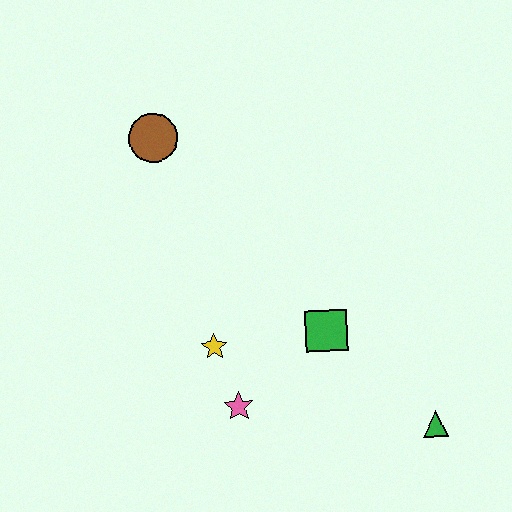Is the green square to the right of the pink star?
Yes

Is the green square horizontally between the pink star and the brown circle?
No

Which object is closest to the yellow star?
The pink star is closest to the yellow star.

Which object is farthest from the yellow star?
The green triangle is farthest from the yellow star.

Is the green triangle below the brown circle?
Yes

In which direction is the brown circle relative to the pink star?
The brown circle is above the pink star.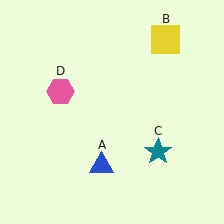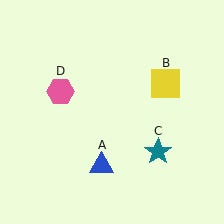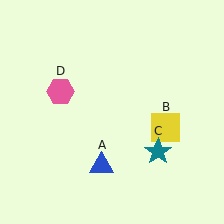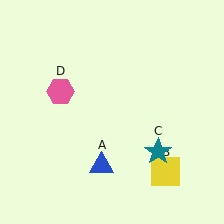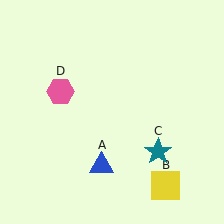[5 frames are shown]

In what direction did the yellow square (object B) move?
The yellow square (object B) moved down.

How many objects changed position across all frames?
1 object changed position: yellow square (object B).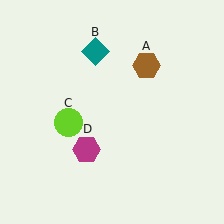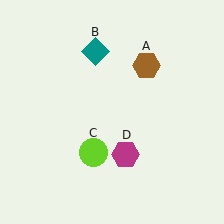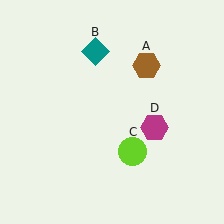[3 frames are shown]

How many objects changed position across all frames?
2 objects changed position: lime circle (object C), magenta hexagon (object D).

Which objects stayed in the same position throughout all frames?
Brown hexagon (object A) and teal diamond (object B) remained stationary.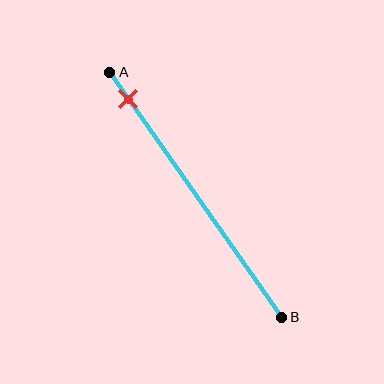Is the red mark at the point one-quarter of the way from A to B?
No, the mark is at about 10% from A, not at the 25% one-quarter point.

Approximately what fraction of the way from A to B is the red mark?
The red mark is approximately 10% of the way from A to B.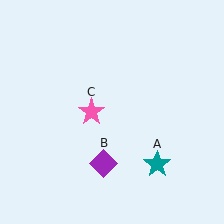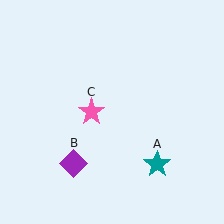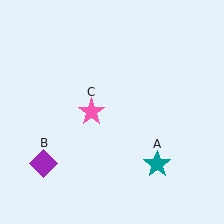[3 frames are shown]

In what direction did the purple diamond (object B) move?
The purple diamond (object B) moved left.